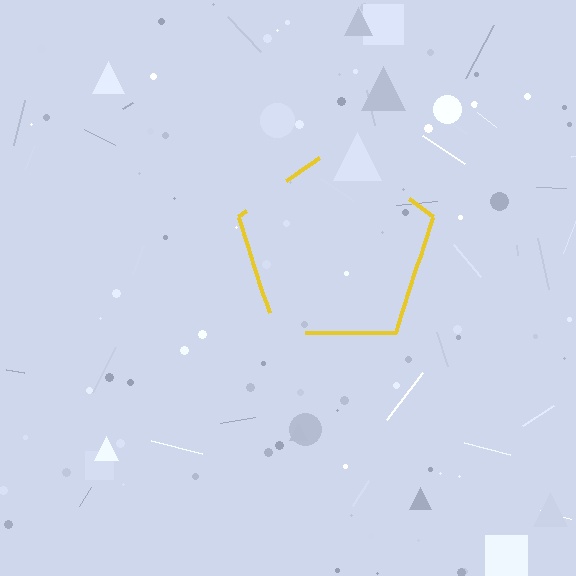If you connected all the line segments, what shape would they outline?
They would outline a pentagon.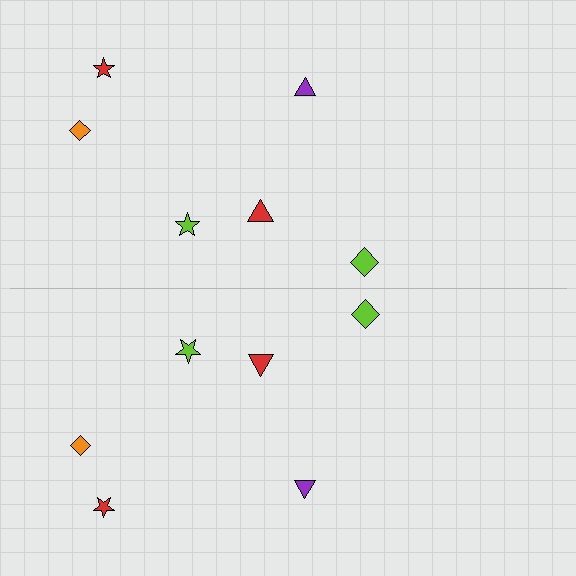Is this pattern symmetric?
Yes, this pattern has bilateral (reflection) symmetry.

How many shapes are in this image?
There are 12 shapes in this image.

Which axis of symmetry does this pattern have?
The pattern has a horizontal axis of symmetry running through the center of the image.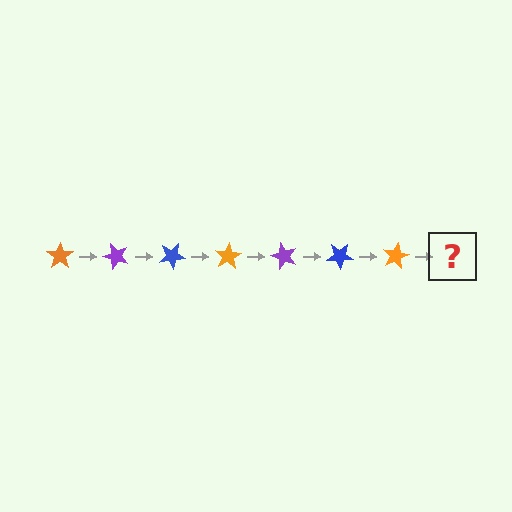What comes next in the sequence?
The next element should be a purple star, rotated 350 degrees from the start.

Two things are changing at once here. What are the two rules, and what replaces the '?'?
The two rules are that it rotates 50 degrees each step and the color cycles through orange, purple, and blue. The '?' should be a purple star, rotated 350 degrees from the start.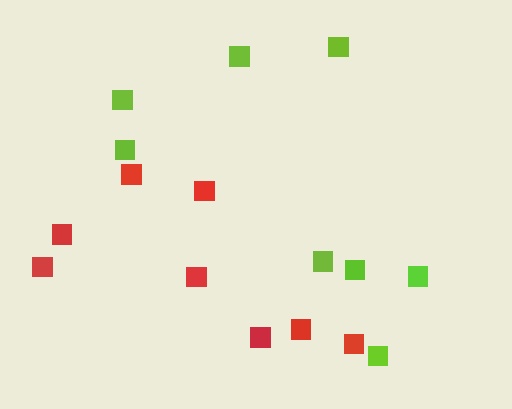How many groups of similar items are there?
There are 2 groups: one group of lime squares (8) and one group of red squares (8).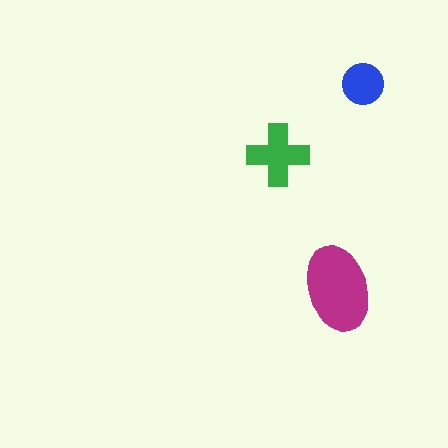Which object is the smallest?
The blue circle.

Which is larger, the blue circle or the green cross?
The green cross.